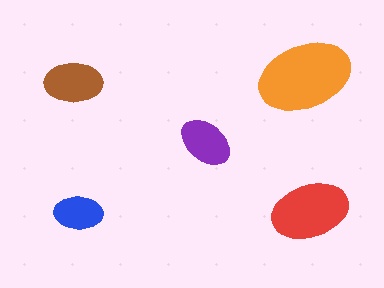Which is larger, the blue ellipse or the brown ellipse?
The brown one.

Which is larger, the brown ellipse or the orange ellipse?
The orange one.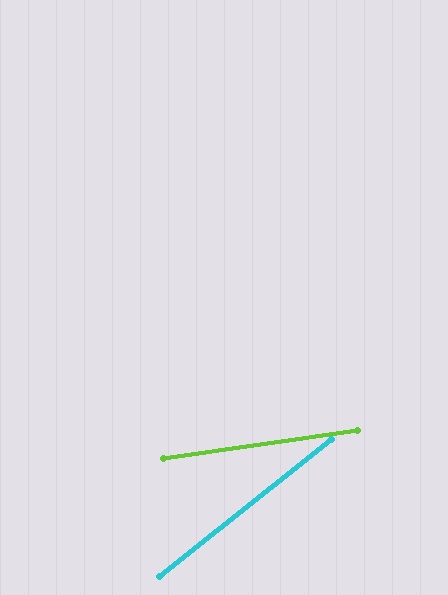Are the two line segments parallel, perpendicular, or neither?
Neither parallel nor perpendicular — they differ by about 30°.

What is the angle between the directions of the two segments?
Approximately 30 degrees.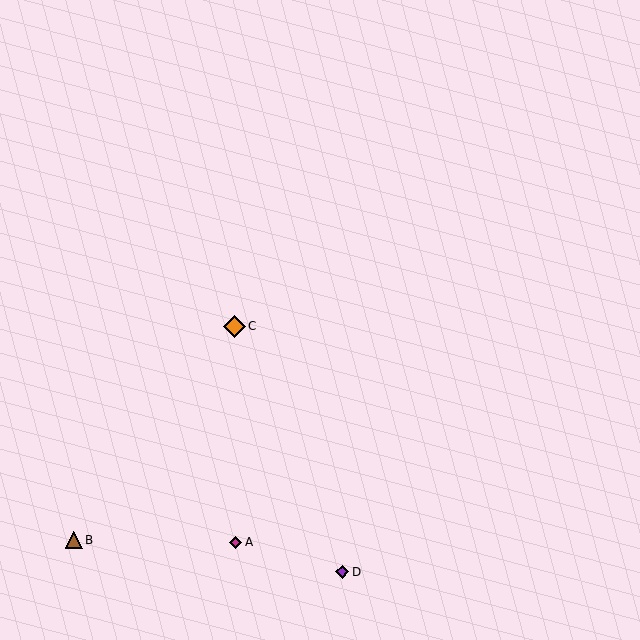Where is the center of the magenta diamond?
The center of the magenta diamond is at (235, 542).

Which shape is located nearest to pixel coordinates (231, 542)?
The magenta diamond (labeled A) at (235, 542) is nearest to that location.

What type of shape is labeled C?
Shape C is an orange diamond.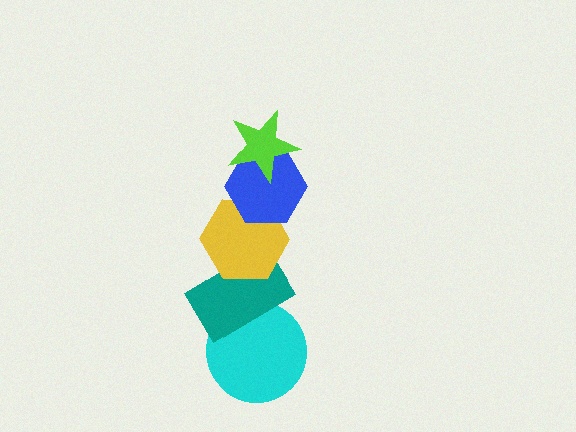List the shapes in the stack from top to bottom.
From top to bottom: the lime star, the blue hexagon, the yellow hexagon, the teal rectangle, the cyan circle.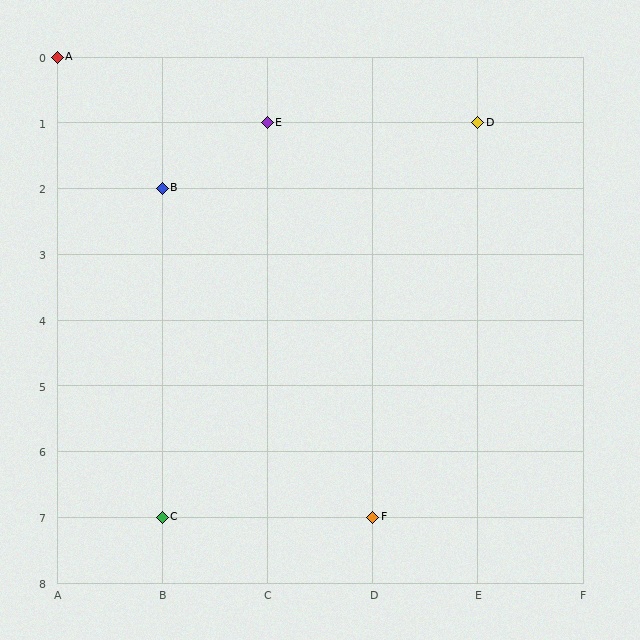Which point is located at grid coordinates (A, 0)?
Point A is at (A, 0).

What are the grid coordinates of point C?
Point C is at grid coordinates (B, 7).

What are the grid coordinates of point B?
Point B is at grid coordinates (B, 2).